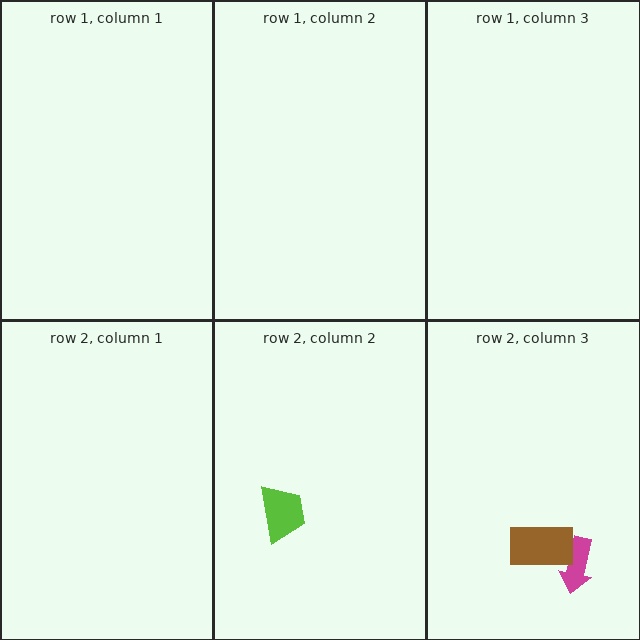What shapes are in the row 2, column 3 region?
The magenta arrow, the brown rectangle.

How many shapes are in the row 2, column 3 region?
2.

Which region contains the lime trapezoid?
The row 2, column 2 region.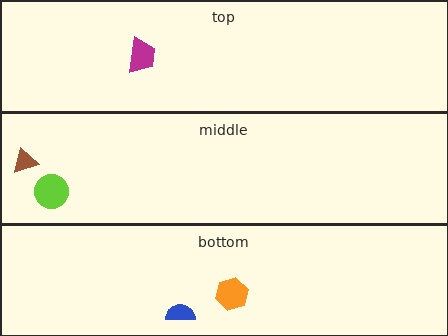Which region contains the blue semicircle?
The bottom region.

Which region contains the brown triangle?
The middle region.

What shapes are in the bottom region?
The orange hexagon, the blue semicircle.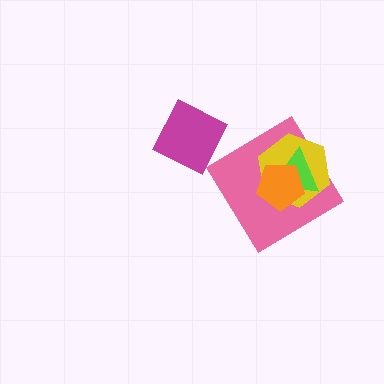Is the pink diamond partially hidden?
Yes, it is partially covered by another shape.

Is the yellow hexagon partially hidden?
Yes, it is partially covered by another shape.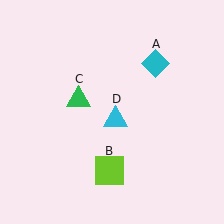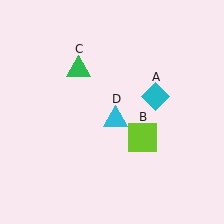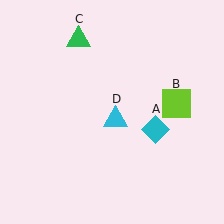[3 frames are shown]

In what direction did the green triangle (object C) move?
The green triangle (object C) moved up.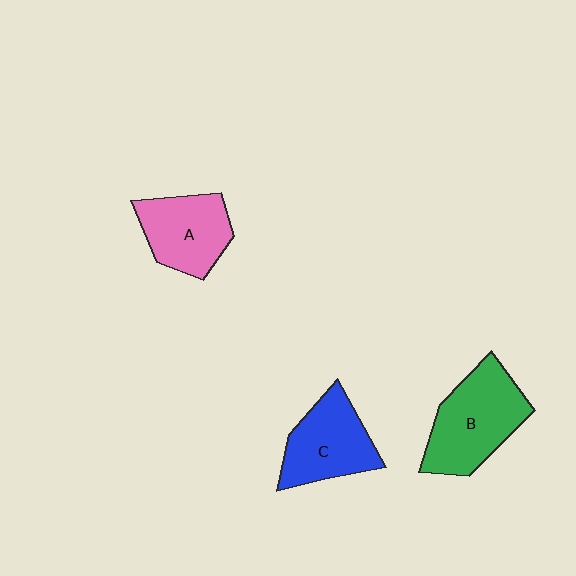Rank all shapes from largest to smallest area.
From largest to smallest: B (green), C (blue), A (pink).